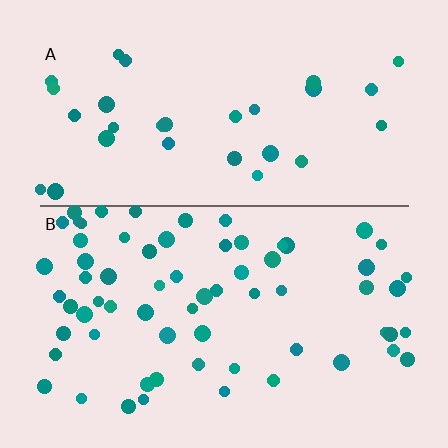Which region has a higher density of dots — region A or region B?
B (the bottom).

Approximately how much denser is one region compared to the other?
Approximately 2.2× — region B over region A.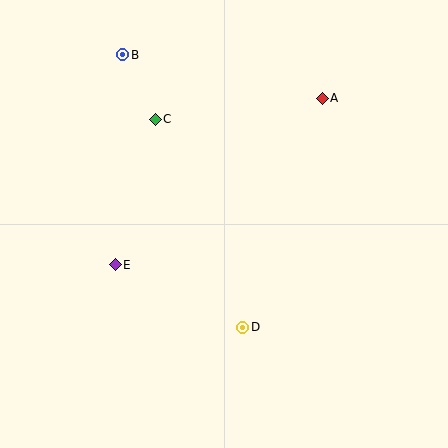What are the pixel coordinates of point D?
Point D is at (243, 327).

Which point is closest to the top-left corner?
Point B is closest to the top-left corner.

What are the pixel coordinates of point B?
Point B is at (123, 55).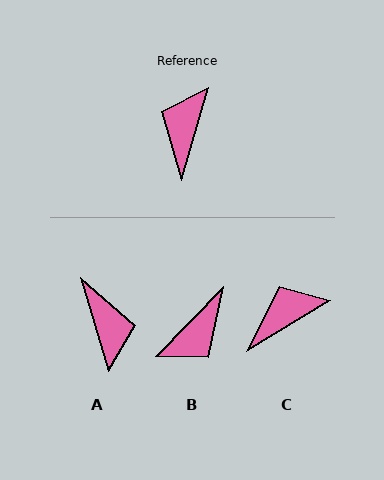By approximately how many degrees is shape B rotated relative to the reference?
Approximately 152 degrees counter-clockwise.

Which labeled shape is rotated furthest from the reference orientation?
B, about 152 degrees away.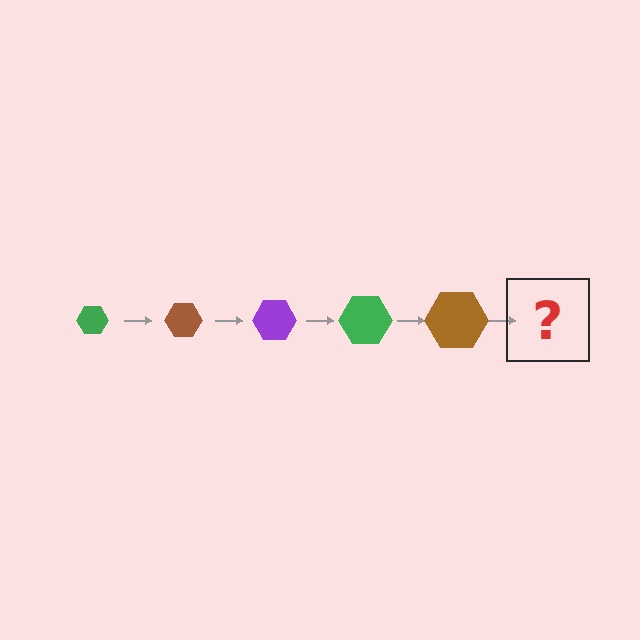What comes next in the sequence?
The next element should be a purple hexagon, larger than the previous one.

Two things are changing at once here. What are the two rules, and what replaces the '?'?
The two rules are that the hexagon grows larger each step and the color cycles through green, brown, and purple. The '?' should be a purple hexagon, larger than the previous one.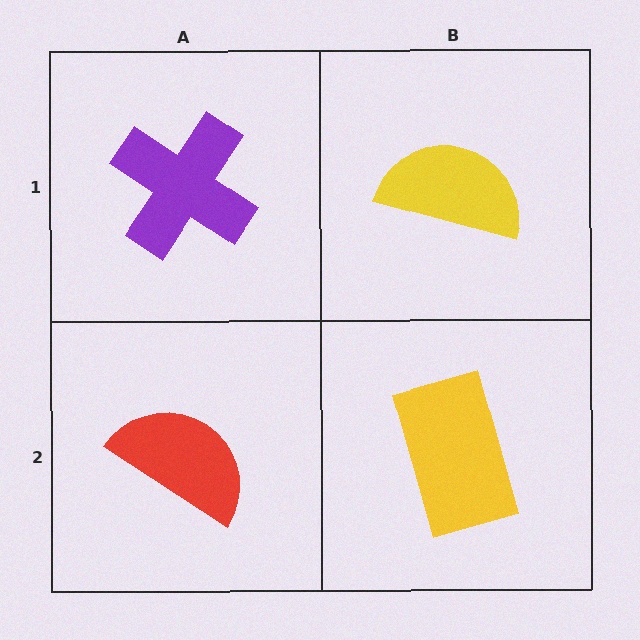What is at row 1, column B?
A yellow semicircle.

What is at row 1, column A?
A purple cross.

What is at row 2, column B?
A yellow rectangle.